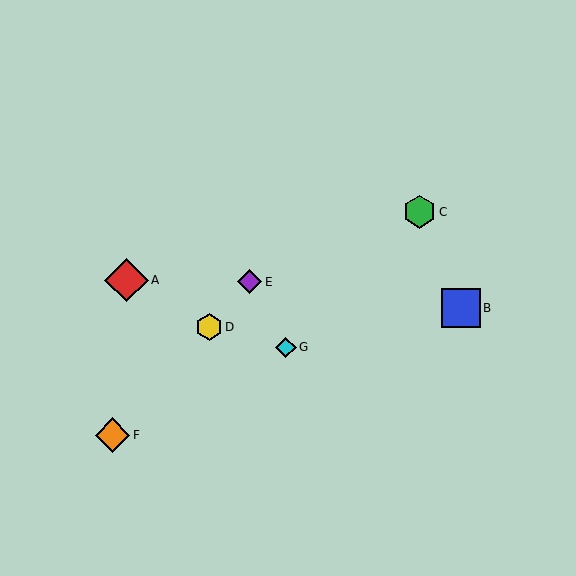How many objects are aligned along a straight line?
3 objects (D, E, F) are aligned along a straight line.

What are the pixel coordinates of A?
Object A is at (127, 280).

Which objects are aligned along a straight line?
Objects D, E, F are aligned along a straight line.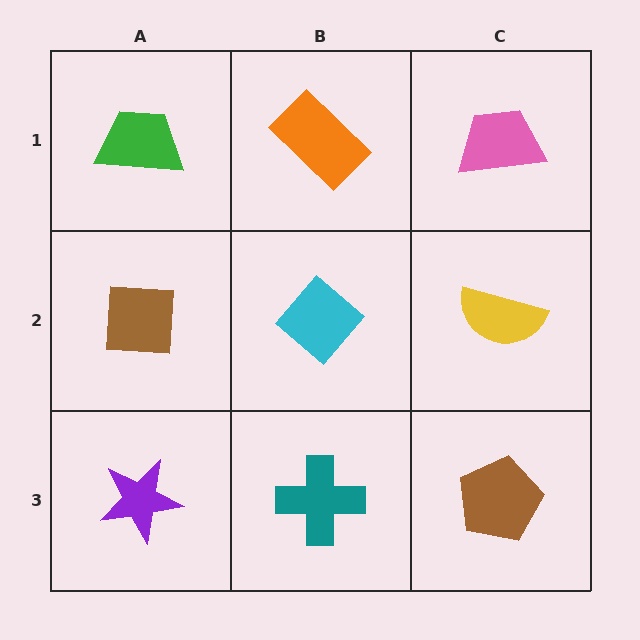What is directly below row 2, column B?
A teal cross.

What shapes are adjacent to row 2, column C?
A pink trapezoid (row 1, column C), a brown pentagon (row 3, column C), a cyan diamond (row 2, column B).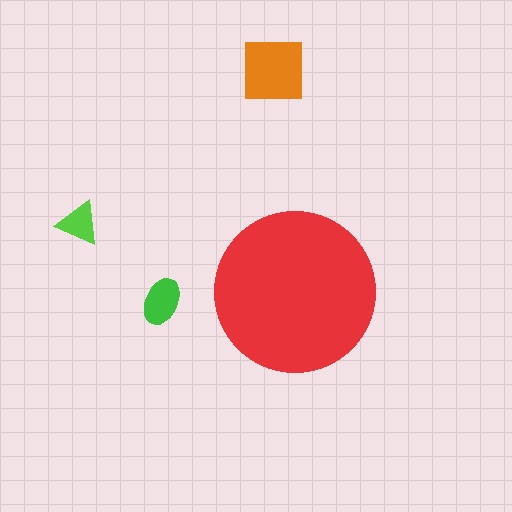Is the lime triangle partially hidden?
No, the lime triangle is fully visible.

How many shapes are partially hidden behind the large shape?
0 shapes are partially hidden.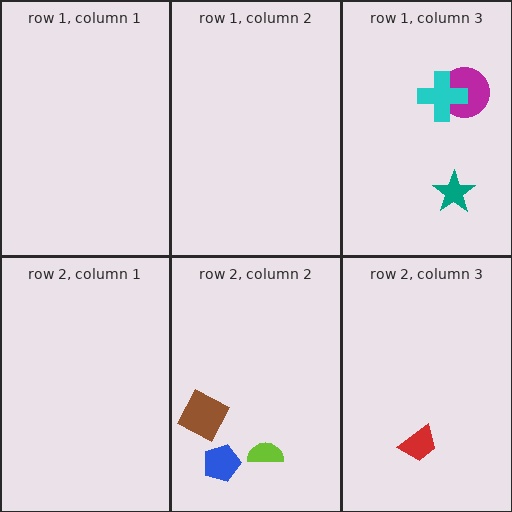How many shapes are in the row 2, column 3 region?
1.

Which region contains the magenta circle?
The row 1, column 3 region.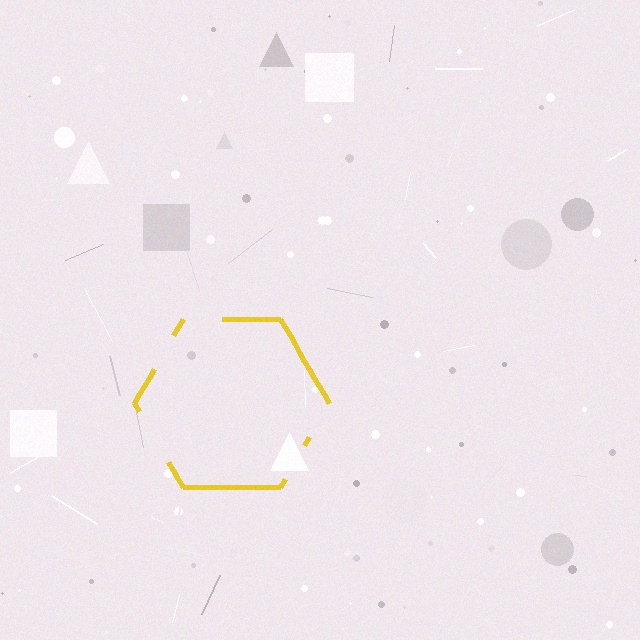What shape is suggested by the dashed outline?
The dashed outline suggests a hexagon.